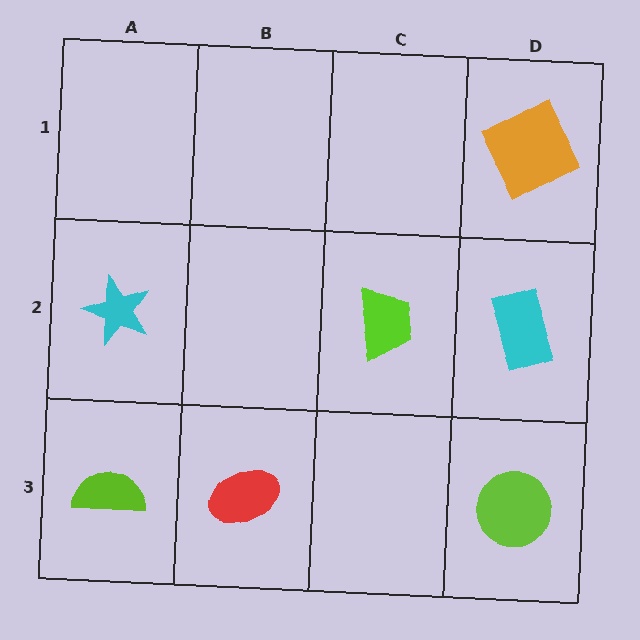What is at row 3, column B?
A red ellipse.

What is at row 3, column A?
A lime semicircle.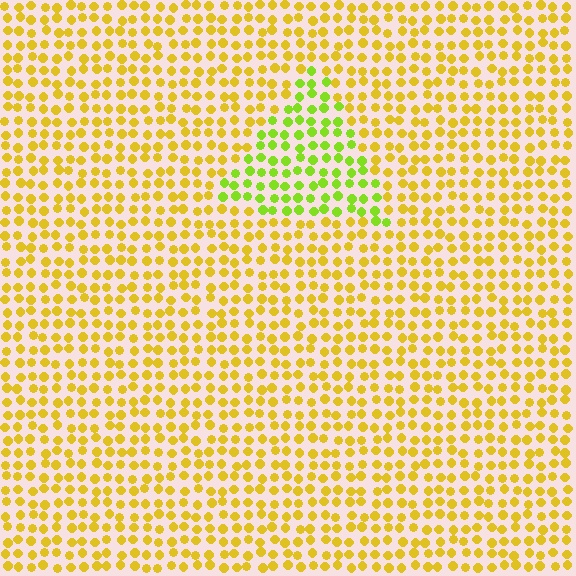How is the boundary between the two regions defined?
The boundary is defined purely by a slight shift in hue (about 39 degrees). Spacing, size, and orientation are identical on both sides.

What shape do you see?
I see a triangle.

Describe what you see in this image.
The image is filled with small yellow elements in a uniform arrangement. A triangle-shaped region is visible where the elements are tinted to a slightly different hue, forming a subtle color boundary.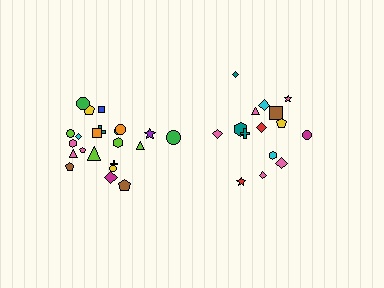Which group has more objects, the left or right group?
The left group.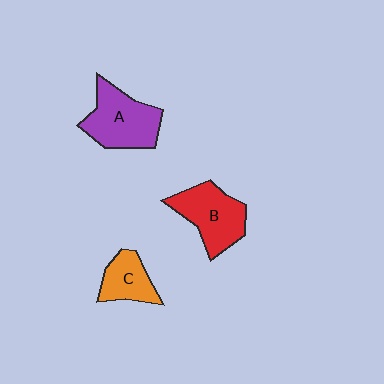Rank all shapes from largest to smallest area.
From largest to smallest: A (purple), B (red), C (orange).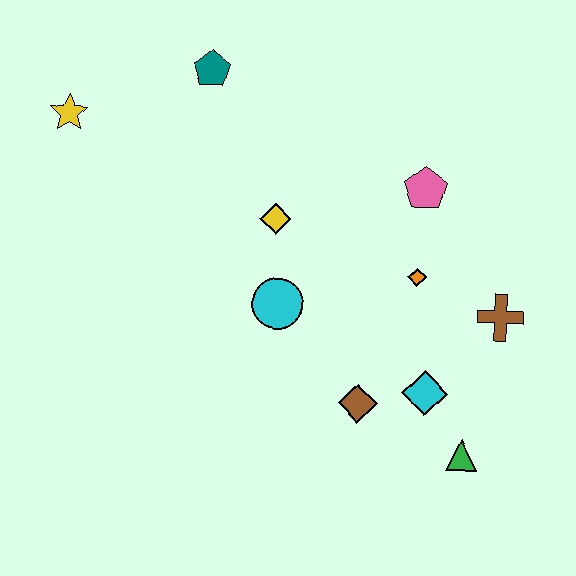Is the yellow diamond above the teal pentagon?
No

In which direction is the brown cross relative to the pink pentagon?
The brown cross is below the pink pentagon.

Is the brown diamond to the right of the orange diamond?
No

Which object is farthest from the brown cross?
The yellow star is farthest from the brown cross.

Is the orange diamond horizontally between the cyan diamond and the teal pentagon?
Yes